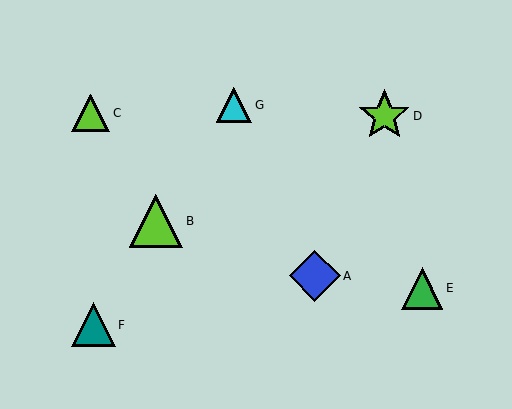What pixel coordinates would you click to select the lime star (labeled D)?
Click at (384, 116) to select the lime star D.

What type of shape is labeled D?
Shape D is a lime star.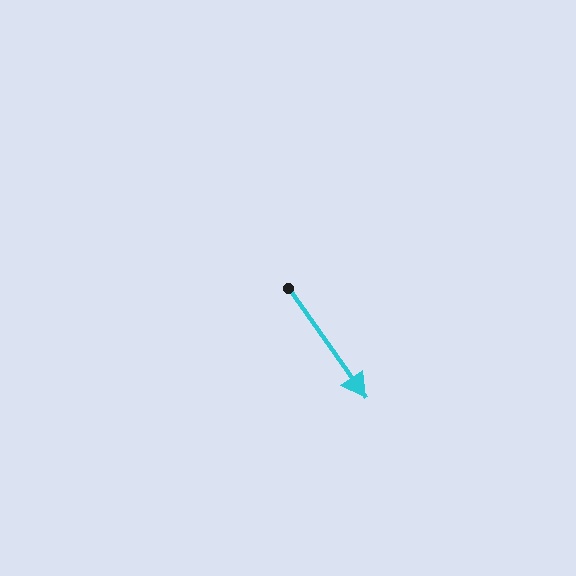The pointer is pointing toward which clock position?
Roughly 5 o'clock.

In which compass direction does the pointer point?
Southeast.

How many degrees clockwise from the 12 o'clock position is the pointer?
Approximately 145 degrees.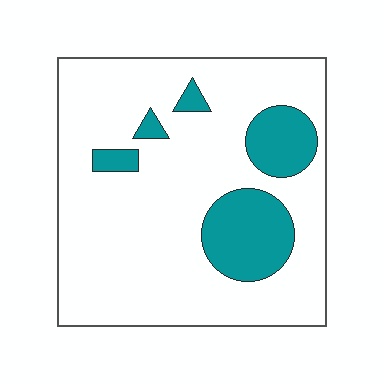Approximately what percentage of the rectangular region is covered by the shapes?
Approximately 20%.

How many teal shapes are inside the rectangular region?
5.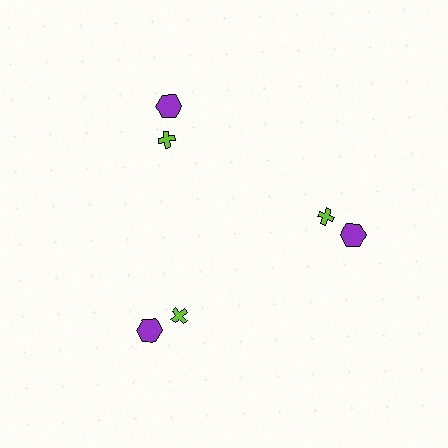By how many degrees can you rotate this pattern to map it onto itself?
The pattern maps onto itself every 120 degrees of rotation.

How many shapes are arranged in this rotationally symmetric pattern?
There are 6 shapes, arranged in 3 groups of 2.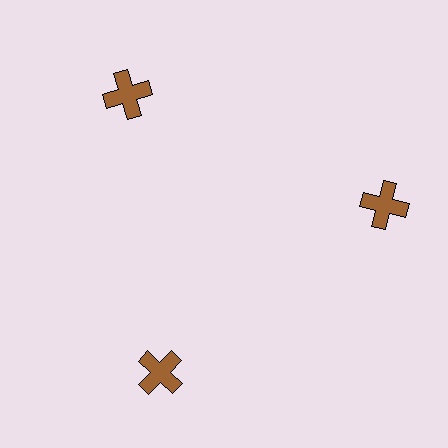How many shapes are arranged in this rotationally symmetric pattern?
There are 3 shapes, arranged in 3 groups of 1.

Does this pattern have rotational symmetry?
Yes, this pattern has 3-fold rotational symmetry. It looks the same after rotating 120 degrees around the center.